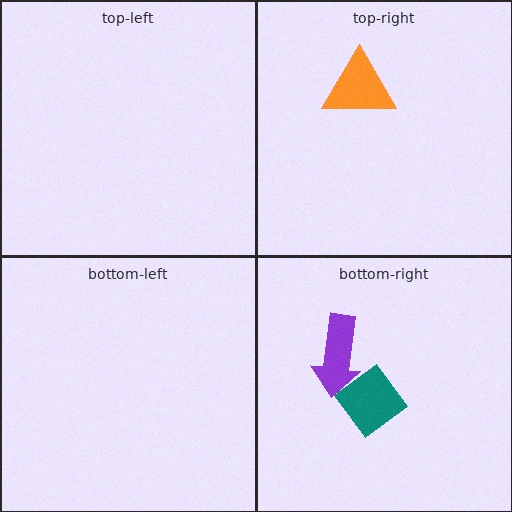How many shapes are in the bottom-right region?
2.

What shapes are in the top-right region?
The orange triangle.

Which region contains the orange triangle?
The top-right region.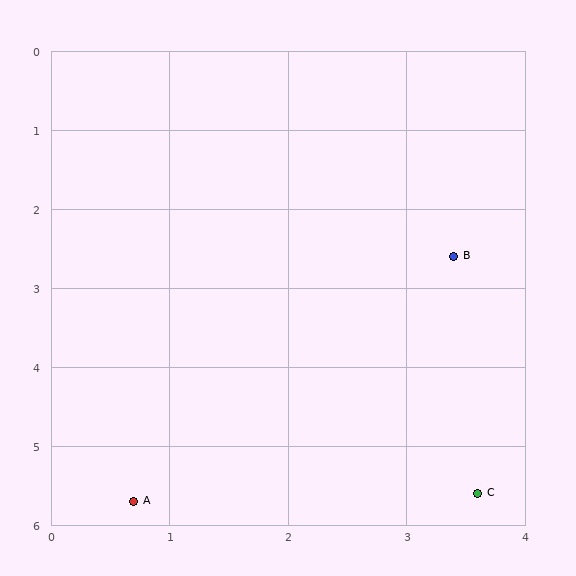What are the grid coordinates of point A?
Point A is at approximately (0.7, 5.7).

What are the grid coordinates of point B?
Point B is at approximately (3.4, 2.6).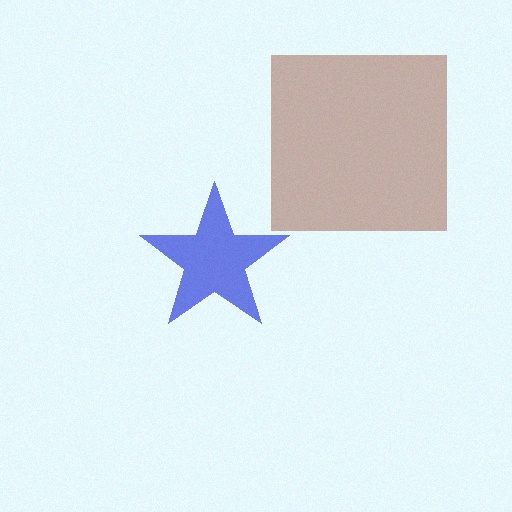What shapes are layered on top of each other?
The layered shapes are: a blue star, a brown square.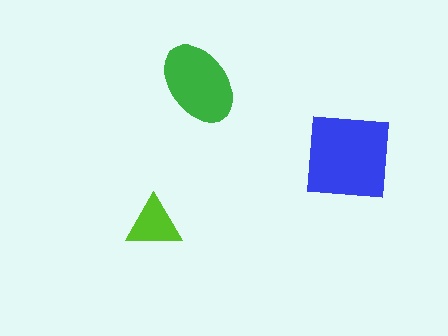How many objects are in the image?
There are 3 objects in the image.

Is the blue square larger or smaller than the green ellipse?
Larger.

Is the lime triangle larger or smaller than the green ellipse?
Smaller.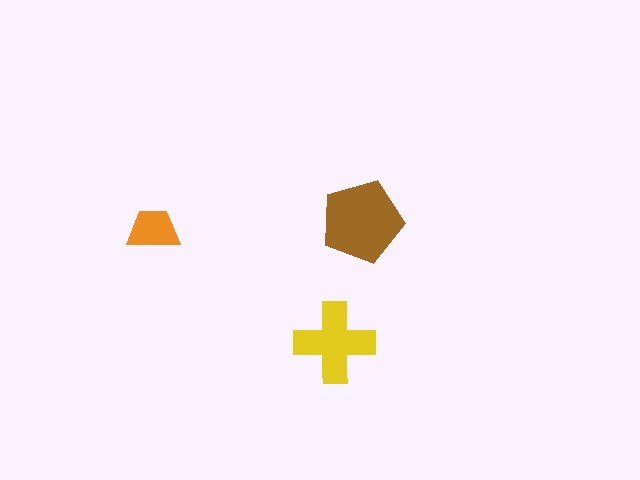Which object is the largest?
The brown pentagon.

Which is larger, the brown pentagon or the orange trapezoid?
The brown pentagon.